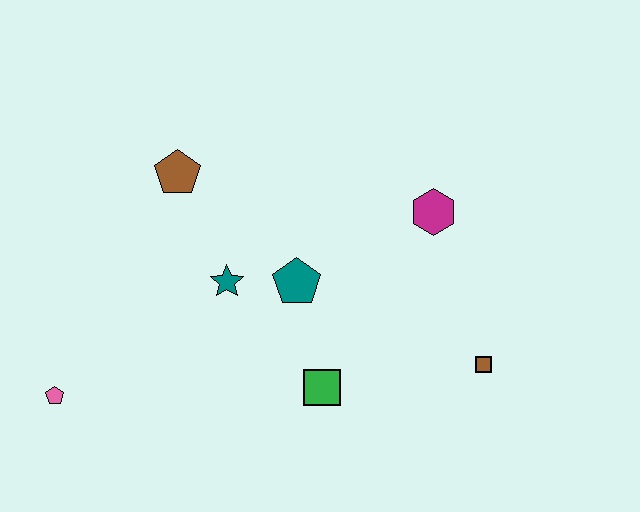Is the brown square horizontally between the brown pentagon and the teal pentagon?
No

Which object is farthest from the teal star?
The brown square is farthest from the teal star.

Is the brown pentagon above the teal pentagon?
Yes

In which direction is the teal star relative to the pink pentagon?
The teal star is to the right of the pink pentagon.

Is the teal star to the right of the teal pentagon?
No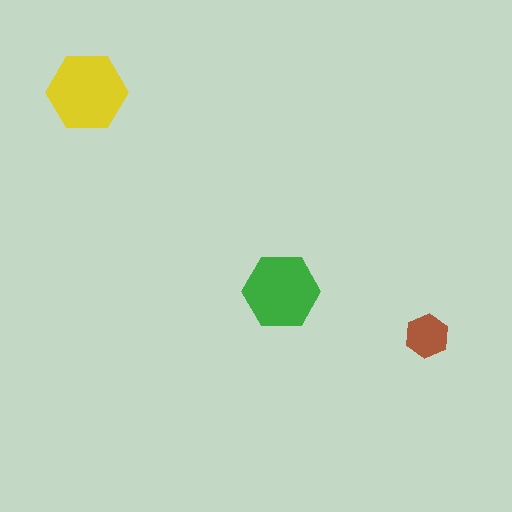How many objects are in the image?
There are 3 objects in the image.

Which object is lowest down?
The brown hexagon is bottommost.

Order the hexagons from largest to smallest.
the yellow one, the green one, the brown one.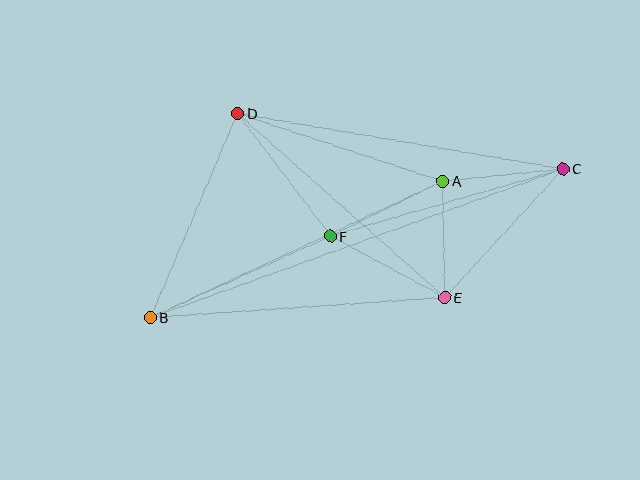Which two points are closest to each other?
Points A and E are closest to each other.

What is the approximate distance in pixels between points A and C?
The distance between A and C is approximately 121 pixels.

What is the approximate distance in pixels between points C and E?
The distance between C and E is approximately 175 pixels.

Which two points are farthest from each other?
Points B and C are farthest from each other.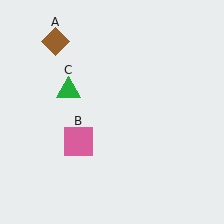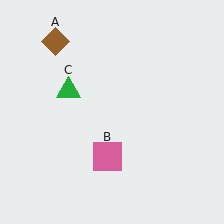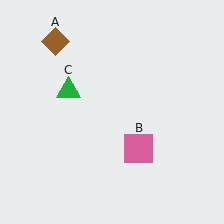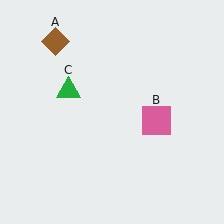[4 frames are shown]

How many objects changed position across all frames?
1 object changed position: pink square (object B).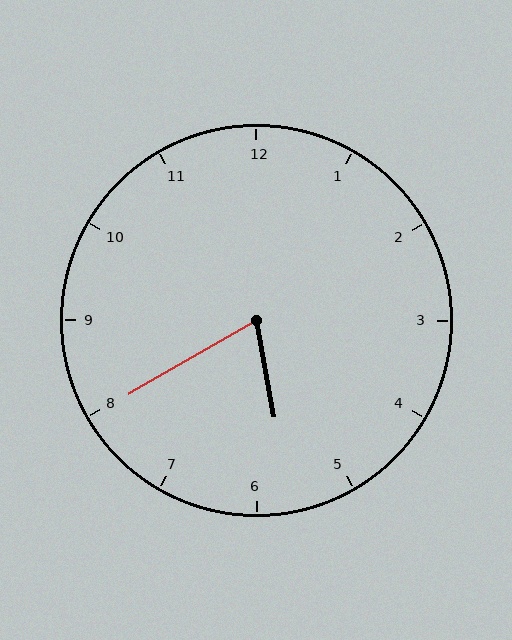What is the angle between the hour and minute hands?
Approximately 70 degrees.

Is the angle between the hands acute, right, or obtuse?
It is acute.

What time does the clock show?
5:40.